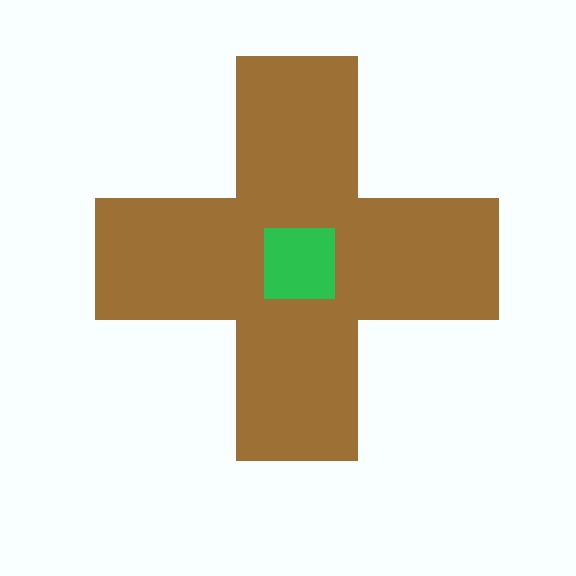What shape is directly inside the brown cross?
The green square.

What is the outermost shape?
The brown cross.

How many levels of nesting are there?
2.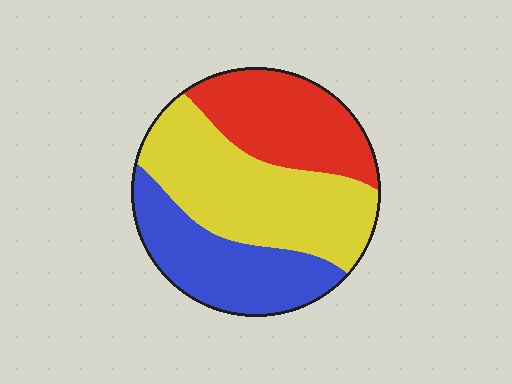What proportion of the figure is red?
Red takes up about one quarter (1/4) of the figure.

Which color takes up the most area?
Yellow, at roughly 45%.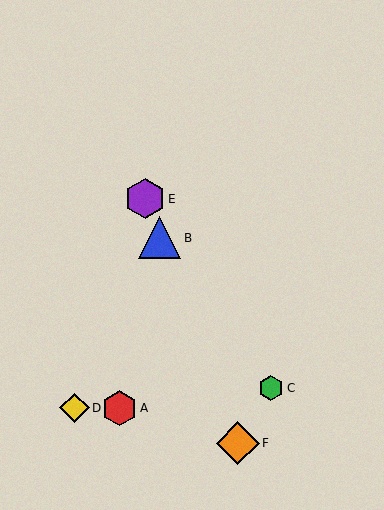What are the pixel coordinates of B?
Object B is at (160, 238).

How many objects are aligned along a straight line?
3 objects (B, E, F) are aligned along a straight line.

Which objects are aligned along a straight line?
Objects B, E, F are aligned along a straight line.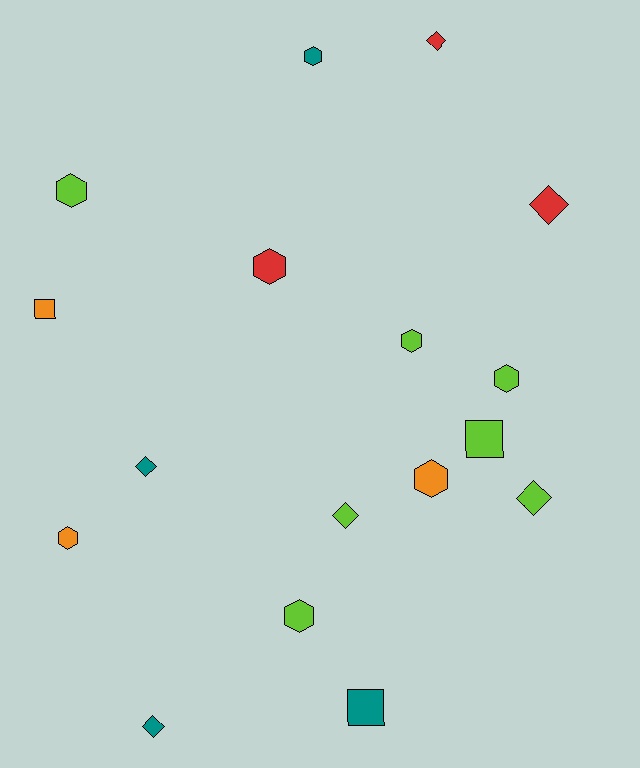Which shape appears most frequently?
Hexagon, with 8 objects.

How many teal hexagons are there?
There is 1 teal hexagon.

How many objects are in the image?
There are 17 objects.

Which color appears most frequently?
Lime, with 7 objects.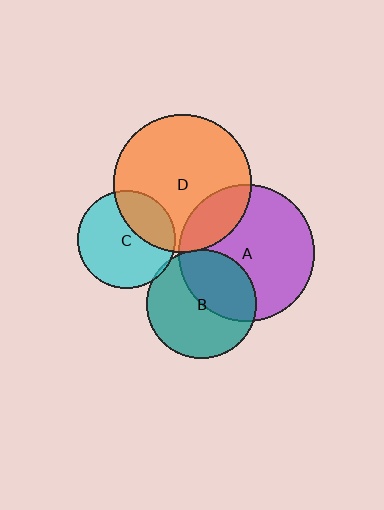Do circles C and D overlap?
Yes.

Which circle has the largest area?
Circle D (orange).